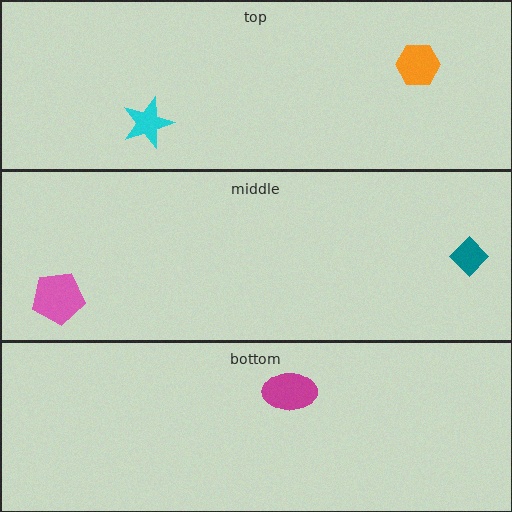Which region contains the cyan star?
The top region.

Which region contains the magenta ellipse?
The bottom region.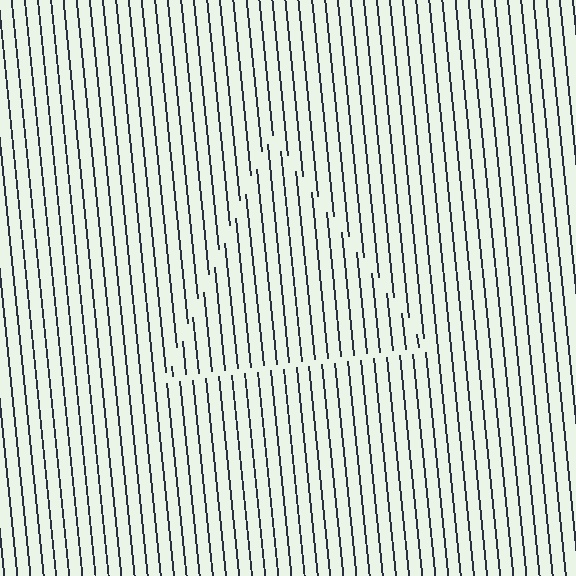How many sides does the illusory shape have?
3 sides — the line-ends trace a triangle.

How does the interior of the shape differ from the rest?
The interior of the shape contains the same grating, shifted by half a period — the contour is defined by the phase discontinuity where line-ends from the inner and outer gratings abut.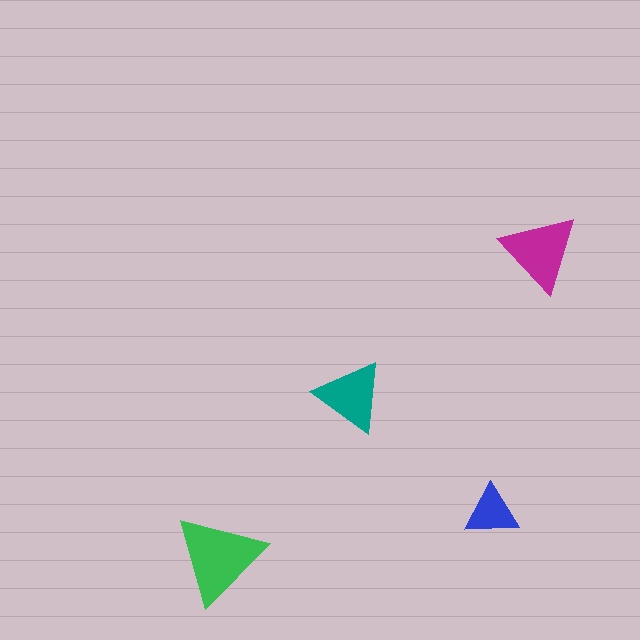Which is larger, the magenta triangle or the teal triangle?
The magenta one.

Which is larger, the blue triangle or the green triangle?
The green one.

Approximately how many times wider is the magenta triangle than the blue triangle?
About 1.5 times wider.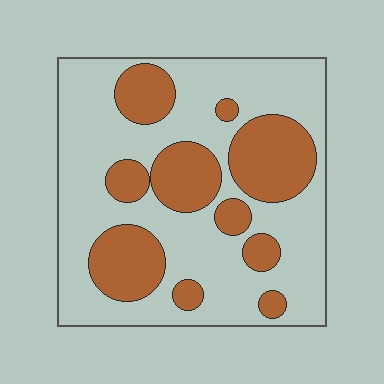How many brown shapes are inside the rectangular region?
10.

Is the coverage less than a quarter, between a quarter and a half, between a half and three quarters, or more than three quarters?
Between a quarter and a half.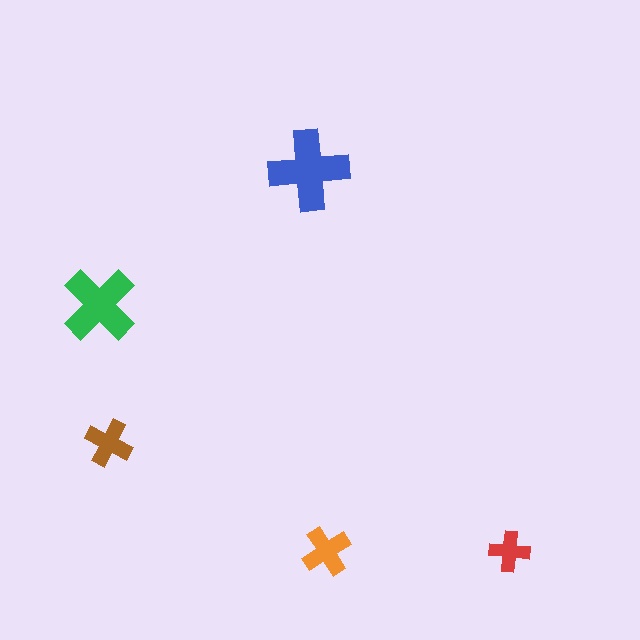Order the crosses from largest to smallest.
the blue one, the green one, the orange one, the brown one, the red one.